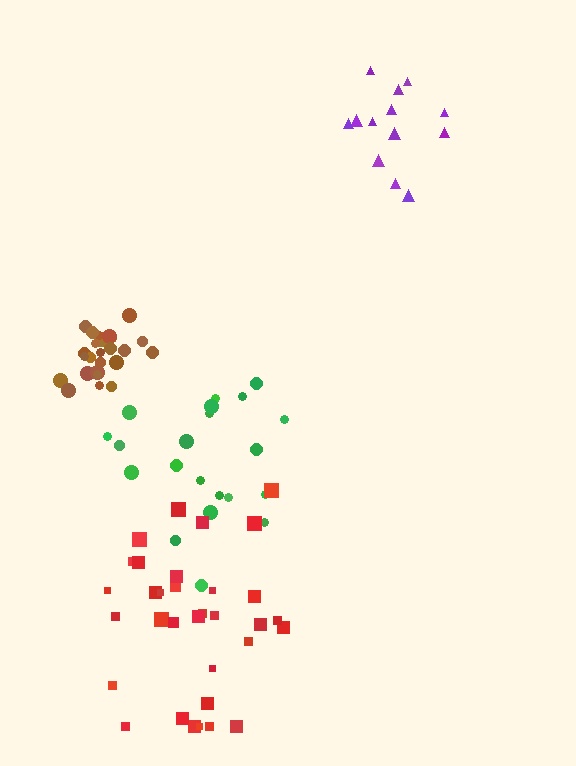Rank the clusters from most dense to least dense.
brown, purple, red, green.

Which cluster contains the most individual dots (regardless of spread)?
Red (33).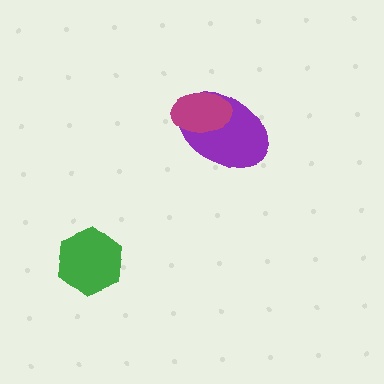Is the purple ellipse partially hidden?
Yes, it is partially covered by another shape.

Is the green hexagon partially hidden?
No, no other shape covers it.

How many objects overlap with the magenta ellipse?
1 object overlaps with the magenta ellipse.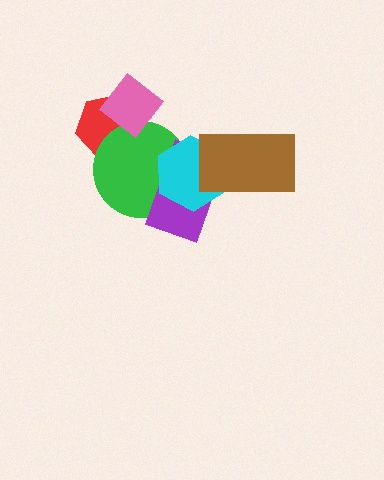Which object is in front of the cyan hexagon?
The brown rectangle is in front of the cyan hexagon.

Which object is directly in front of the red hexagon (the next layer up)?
The green circle is directly in front of the red hexagon.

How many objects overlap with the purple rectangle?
3 objects overlap with the purple rectangle.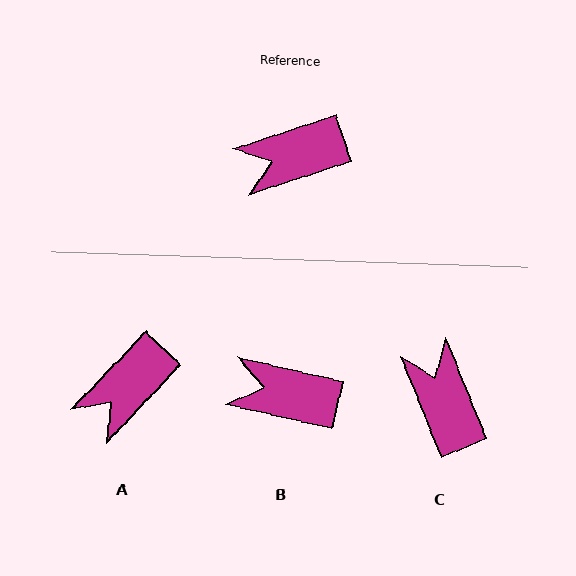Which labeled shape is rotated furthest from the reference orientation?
C, about 86 degrees away.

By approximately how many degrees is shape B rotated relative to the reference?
Approximately 31 degrees clockwise.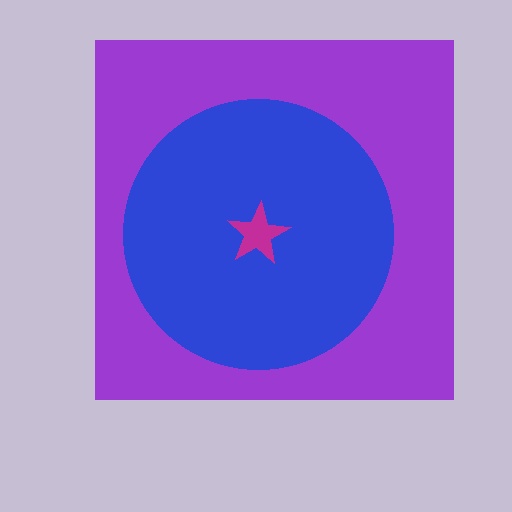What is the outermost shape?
The purple square.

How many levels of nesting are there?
3.